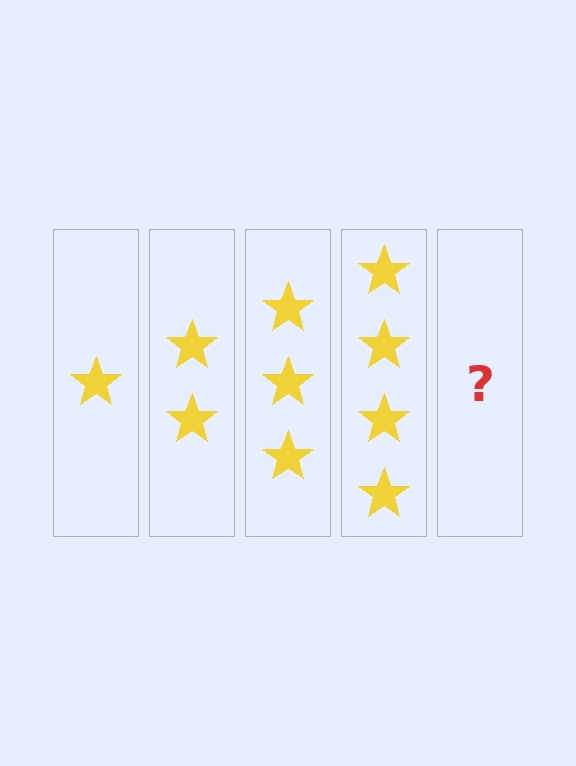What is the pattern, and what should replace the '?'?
The pattern is that each step adds one more star. The '?' should be 5 stars.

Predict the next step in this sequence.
The next step is 5 stars.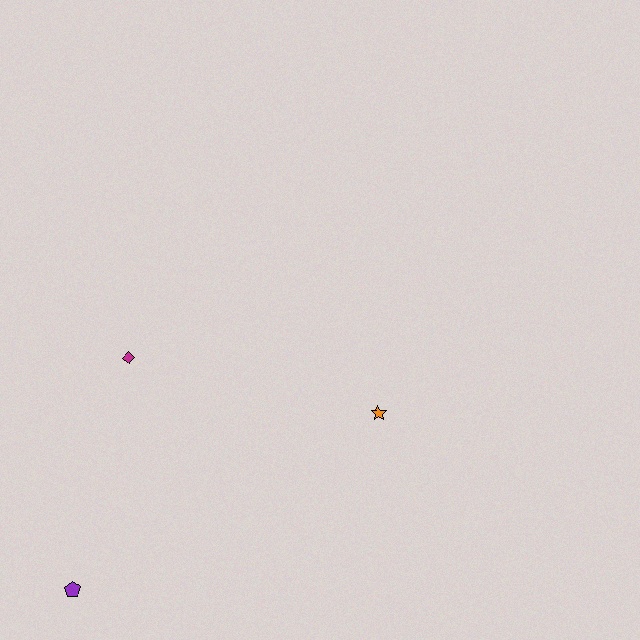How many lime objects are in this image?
There are no lime objects.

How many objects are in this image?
There are 3 objects.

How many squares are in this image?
There are no squares.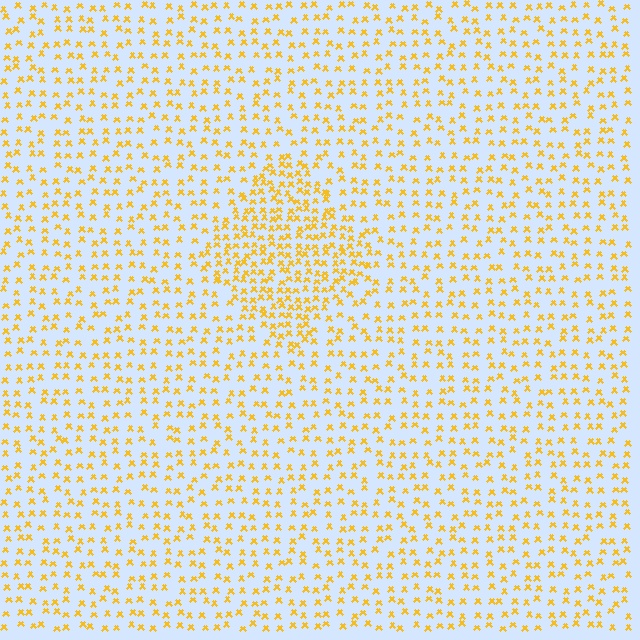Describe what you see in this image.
The image contains small yellow elements arranged at two different densities. A diamond-shaped region is visible where the elements are more densely packed than the surrounding area.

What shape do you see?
I see a diamond.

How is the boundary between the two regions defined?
The boundary is defined by a change in element density (approximately 1.9x ratio). All elements are the same color, size, and shape.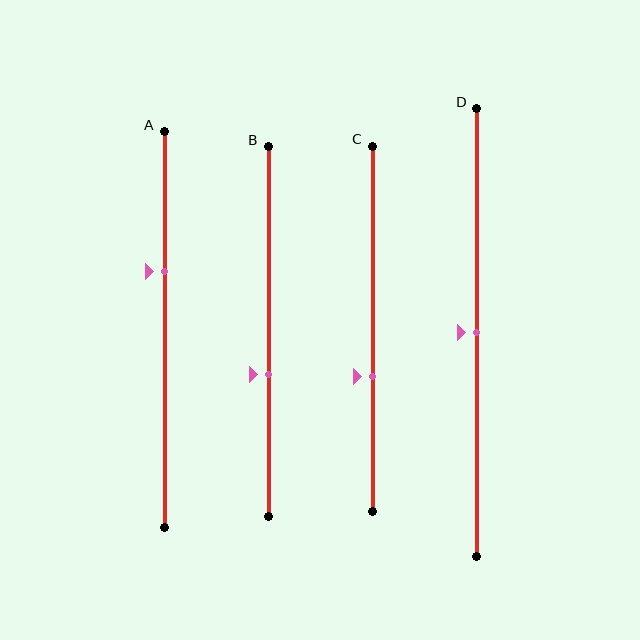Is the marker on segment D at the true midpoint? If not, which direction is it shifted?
Yes, the marker on segment D is at the true midpoint.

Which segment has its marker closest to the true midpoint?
Segment D has its marker closest to the true midpoint.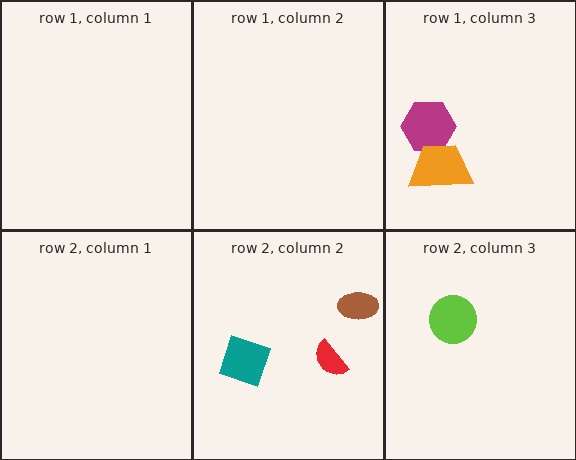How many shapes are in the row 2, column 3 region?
1.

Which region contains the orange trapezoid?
The row 1, column 3 region.